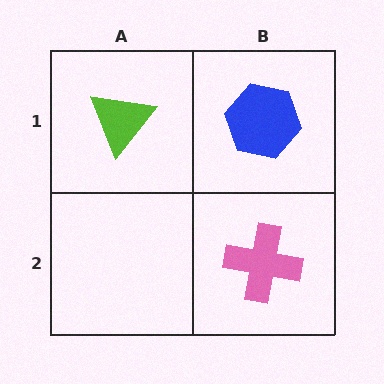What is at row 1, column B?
A blue hexagon.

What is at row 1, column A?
A lime triangle.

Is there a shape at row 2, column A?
No, that cell is empty.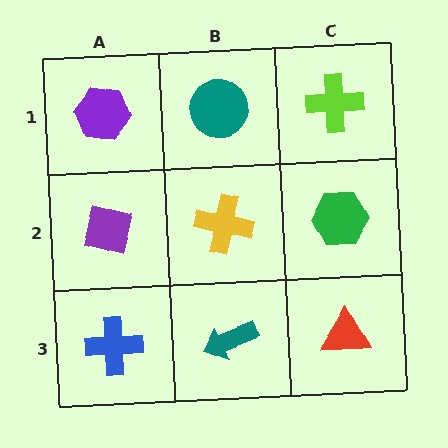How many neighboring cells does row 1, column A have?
2.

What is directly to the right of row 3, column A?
A teal arrow.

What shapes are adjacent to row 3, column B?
A yellow cross (row 2, column B), a blue cross (row 3, column A), a red triangle (row 3, column C).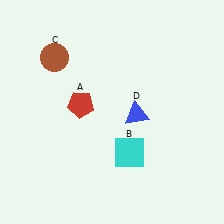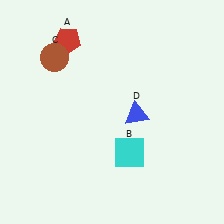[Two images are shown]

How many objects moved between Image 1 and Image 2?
1 object moved between the two images.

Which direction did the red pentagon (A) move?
The red pentagon (A) moved up.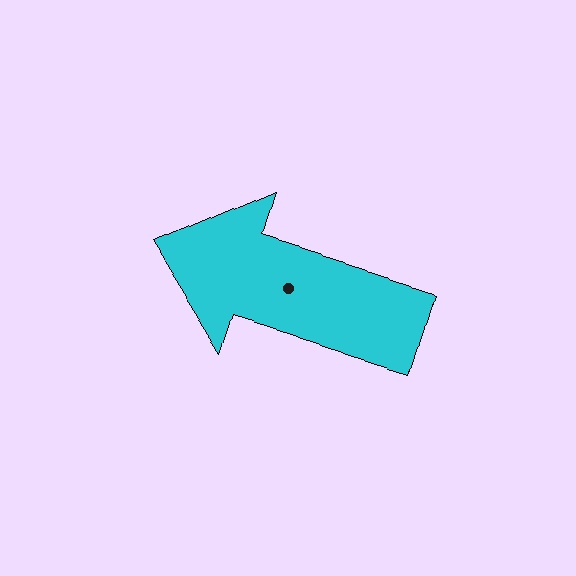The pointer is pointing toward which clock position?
Roughly 10 o'clock.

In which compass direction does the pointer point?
West.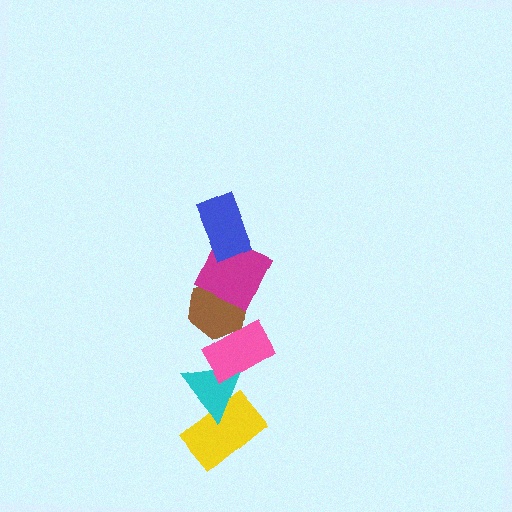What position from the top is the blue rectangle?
The blue rectangle is 1st from the top.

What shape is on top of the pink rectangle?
The brown hexagon is on top of the pink rectangle.